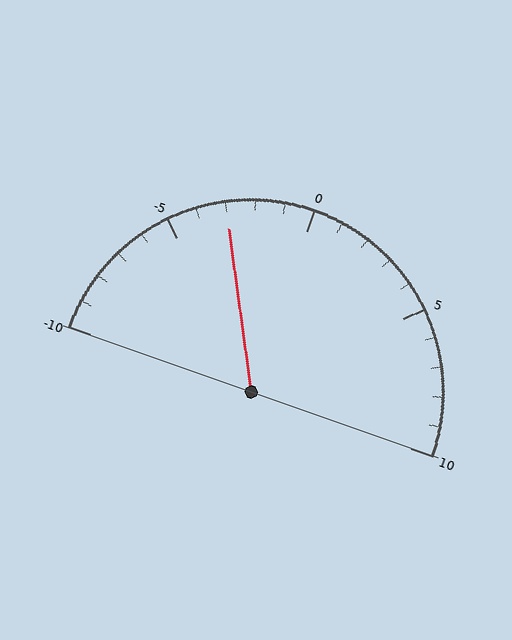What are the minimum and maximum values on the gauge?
The gauge ranges from -10 to 10.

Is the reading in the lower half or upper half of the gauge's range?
The reading is in the lower half of the range (-10 to 10).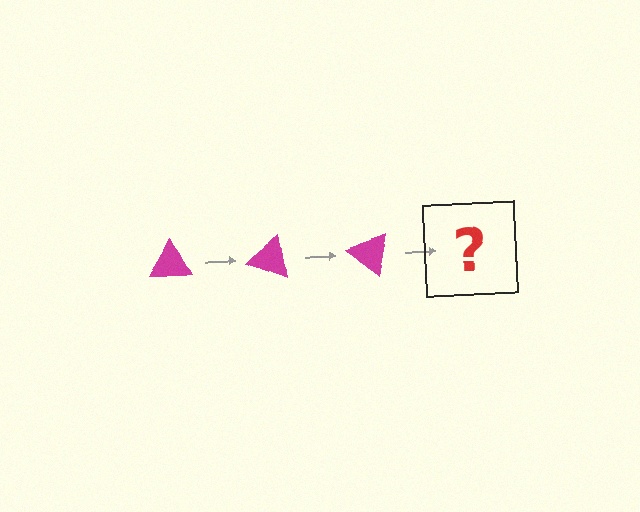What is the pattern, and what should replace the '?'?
The pattern is that the triangle rotates 20 degrees each step. The '?' should be a magenta triangle rotated 60 degrees.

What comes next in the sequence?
The next element should be a magenta triangle rotated 60 degrees.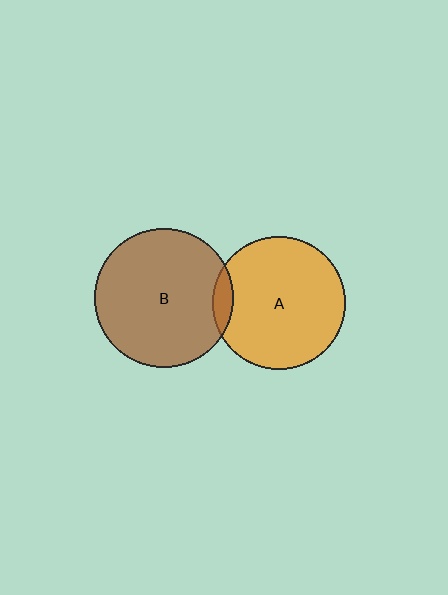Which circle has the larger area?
Circle B (brown).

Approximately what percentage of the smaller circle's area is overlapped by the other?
Approximately 5%.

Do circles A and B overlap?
Yes.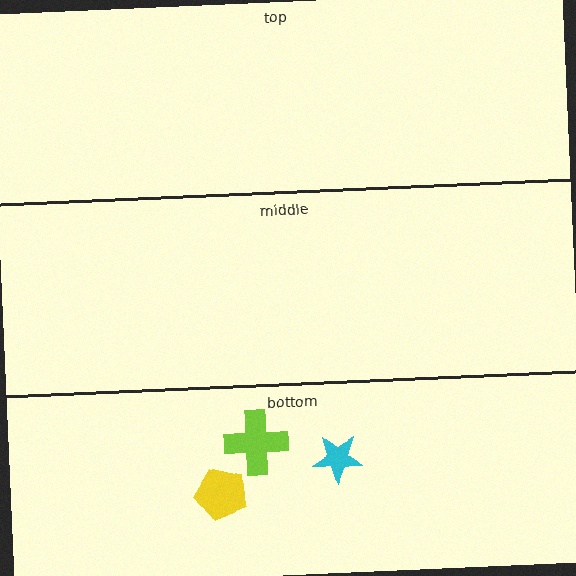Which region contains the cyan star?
The bottom region.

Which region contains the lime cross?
The bottom region.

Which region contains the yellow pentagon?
The bottom region.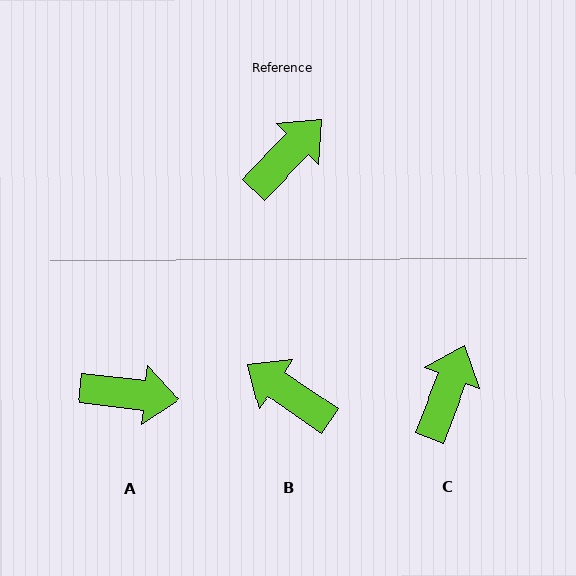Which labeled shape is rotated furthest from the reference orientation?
B, about 99 degrees away.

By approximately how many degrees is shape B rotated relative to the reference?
Approximately 99 degrees counter-clockwise.